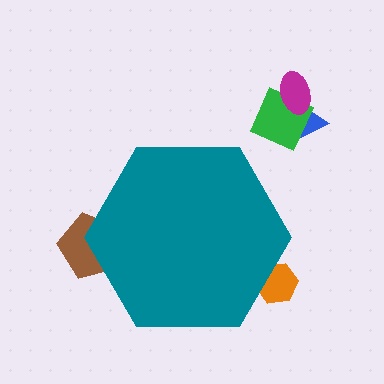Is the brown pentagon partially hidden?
Yes, the brown pentagon is partially hidden behind the teal hexagon.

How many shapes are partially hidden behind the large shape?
2 shapes are partially hidden.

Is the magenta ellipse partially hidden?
No, the magenta ellipse is fully visible.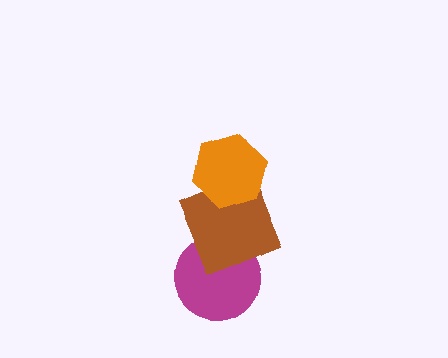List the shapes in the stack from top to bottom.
From top to bottom: the orange hexagon, the brown square, the magenta circle.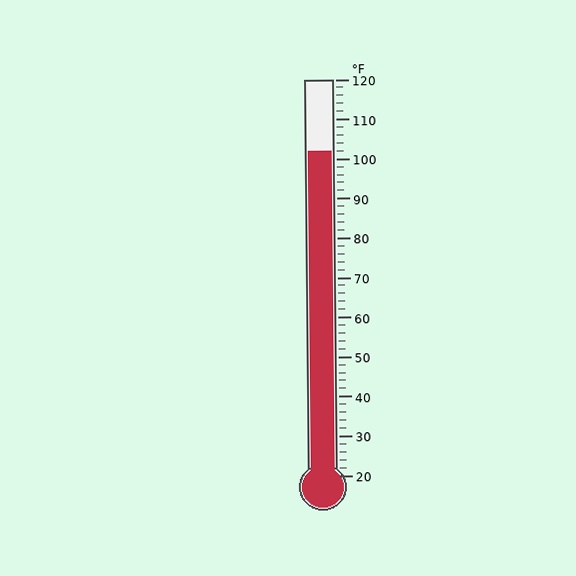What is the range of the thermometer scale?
The thermometer scale ranges from 20°F to 120°F.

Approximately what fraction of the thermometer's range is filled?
The thermometer is filled to approximately 80% of its range.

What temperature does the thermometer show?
The thermometer shows approximately 102°F.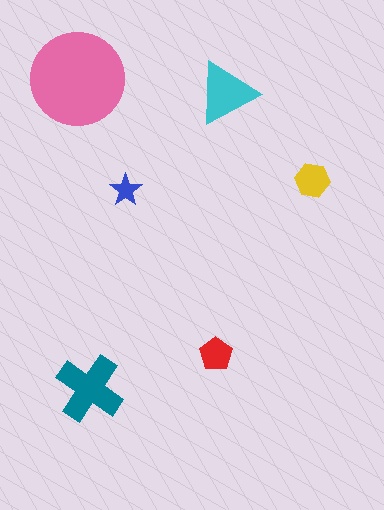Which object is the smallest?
The blue star.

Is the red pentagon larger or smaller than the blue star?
Larger.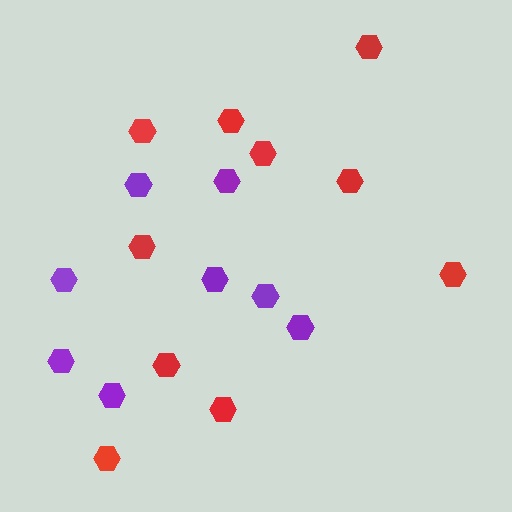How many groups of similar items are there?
There are 2 groups: one group of purple hexagons (8) and one group of red hexagons (10).